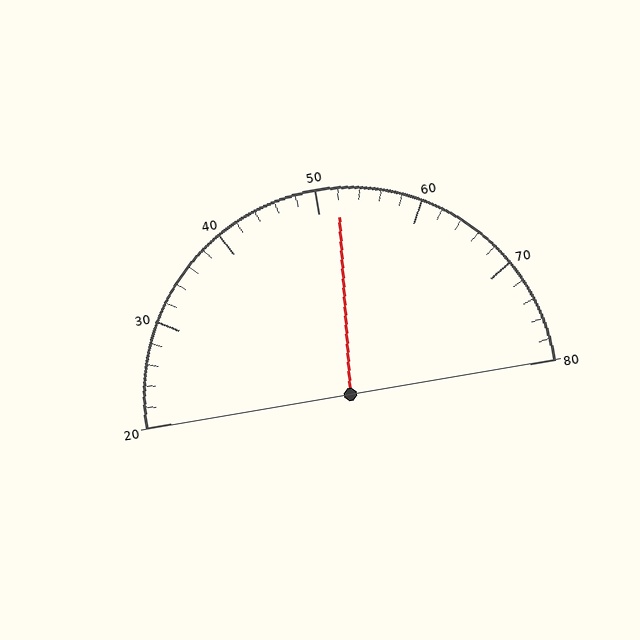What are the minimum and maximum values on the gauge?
The gauge ranges from 20 to 80.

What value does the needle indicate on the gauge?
The needle indicates approximately 52.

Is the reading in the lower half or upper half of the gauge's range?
The reading is in the upper half of the range (20 to 80).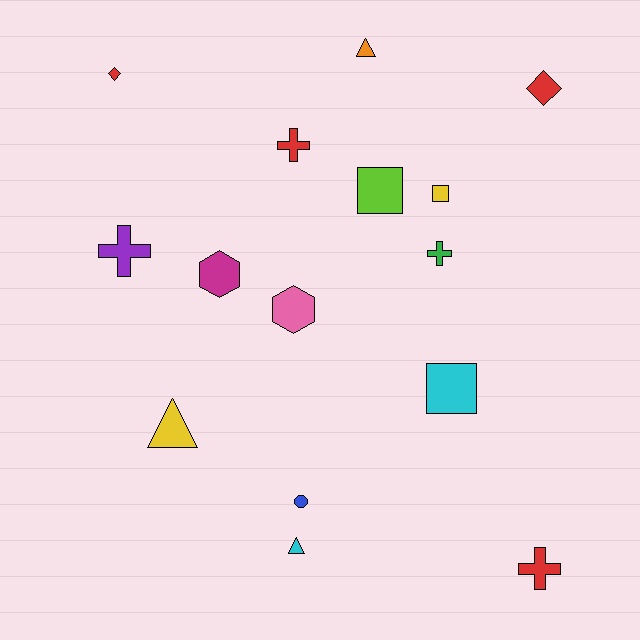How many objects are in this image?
There are 15 objects.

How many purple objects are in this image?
There is 1 purple object.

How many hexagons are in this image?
There are 2 hexagons.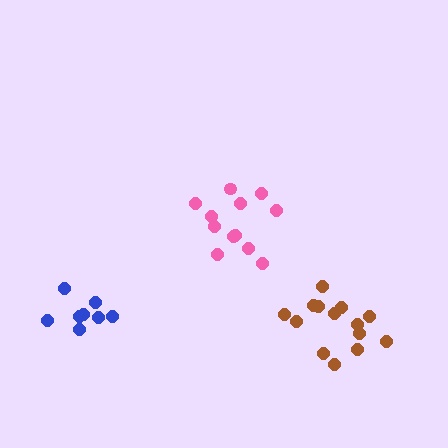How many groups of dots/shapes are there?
There are 3 groups.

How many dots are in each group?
Group 1: 12 dots, Group 2: 14 dots, Group 3: 8 dots (34 total).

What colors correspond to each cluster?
The clusters are colored: pink, brown, blue.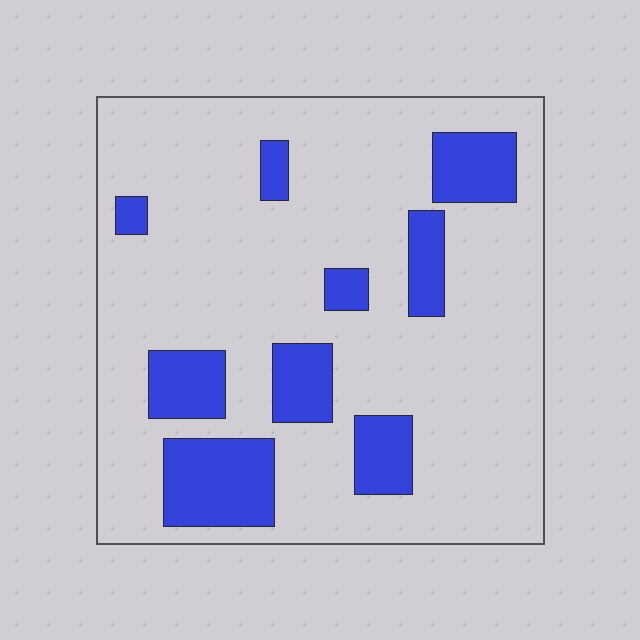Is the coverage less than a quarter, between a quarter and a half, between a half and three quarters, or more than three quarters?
Less than a quarter.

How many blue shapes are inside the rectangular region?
9.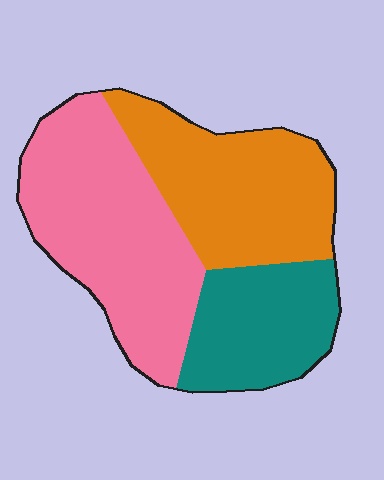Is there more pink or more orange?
Pink.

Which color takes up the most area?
Pink, at roughly 40%.